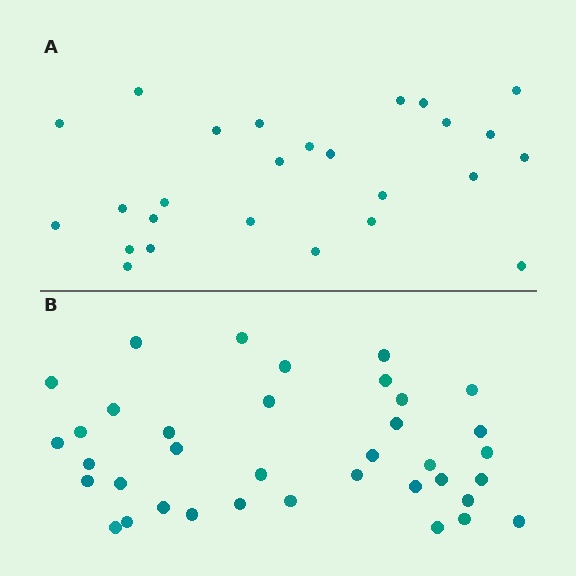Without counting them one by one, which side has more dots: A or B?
Region B (the bottom region) has more dots.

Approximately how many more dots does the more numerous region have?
Region B has roughly 12 or so more dots than region A.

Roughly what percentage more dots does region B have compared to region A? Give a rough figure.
About 40% more.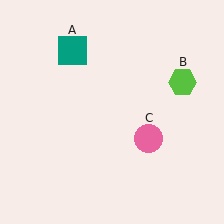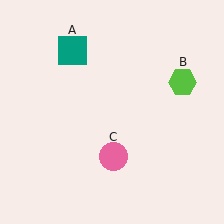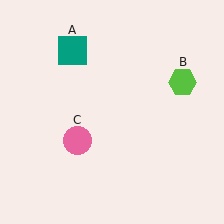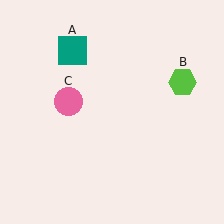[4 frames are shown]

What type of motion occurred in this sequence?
The pink circle (object C) rotated clockwise around the center of the scene.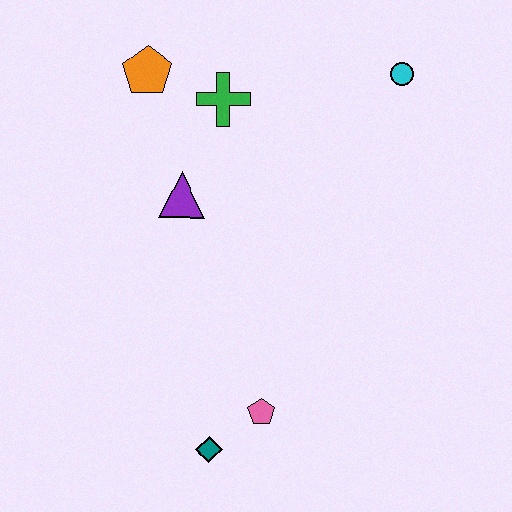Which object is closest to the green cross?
The orange pentagon is closest to the green cross.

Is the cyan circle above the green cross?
Yes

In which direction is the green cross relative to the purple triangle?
The green cross is above the purple triangle.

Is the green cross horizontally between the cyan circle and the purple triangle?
Yes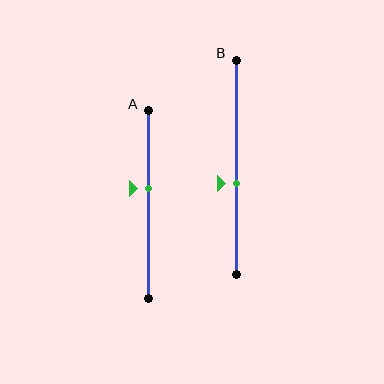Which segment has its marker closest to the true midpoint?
Segment B has its marker closest to the true midpoint.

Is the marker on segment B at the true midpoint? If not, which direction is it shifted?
No, the marker on segment B is shifted downward by about 8% of the segment length.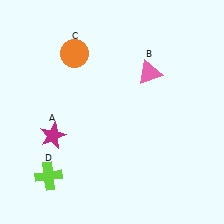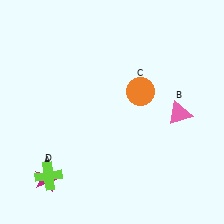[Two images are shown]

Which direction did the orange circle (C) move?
The orange circle (C) moved right.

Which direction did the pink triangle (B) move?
The pink triangle (B) moved down.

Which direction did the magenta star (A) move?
The magenta star (A) moved down.